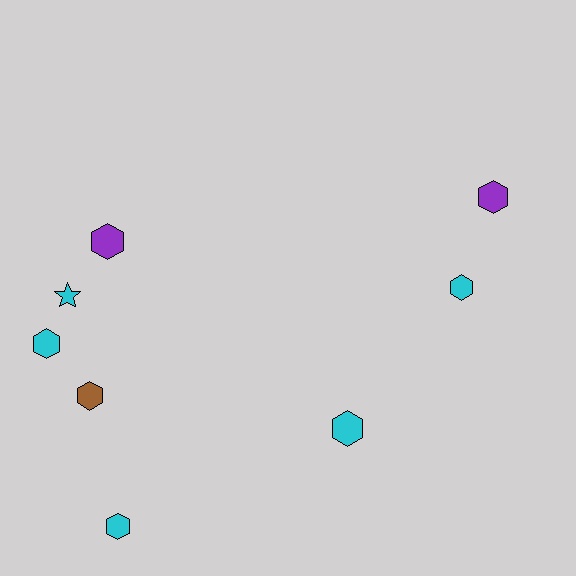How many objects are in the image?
There are 8 objects.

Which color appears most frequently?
Cyan, with 5 objects.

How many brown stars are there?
There are no brown stars.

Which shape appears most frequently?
Hexagon, with 7 objects.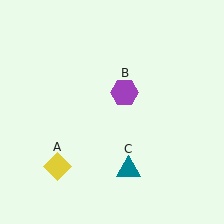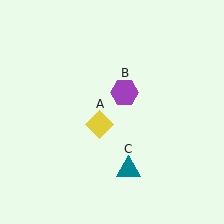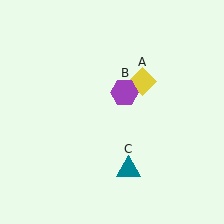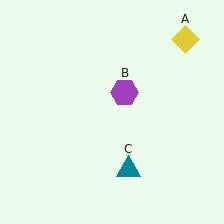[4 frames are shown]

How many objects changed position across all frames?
1 object changed position: yellow diamond (object A).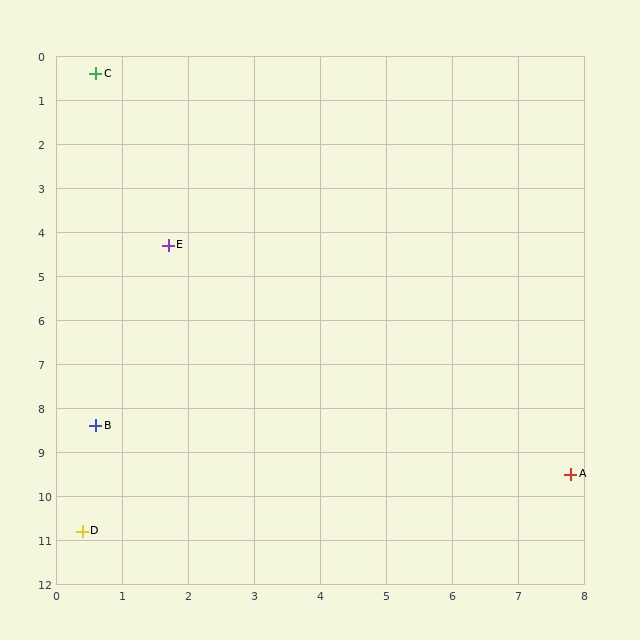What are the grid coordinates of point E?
Point E is at approximately (1.7, 4.3).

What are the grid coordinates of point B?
Point B is at approximately (0.6, 8.4).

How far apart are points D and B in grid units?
Points D and B are about 2.4 grid units apart.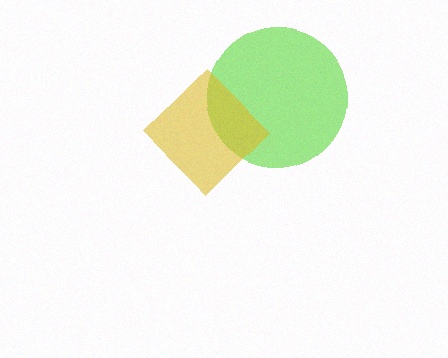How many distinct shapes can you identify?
There are 2 distinct shapes: a lime circle, a yellow diamond.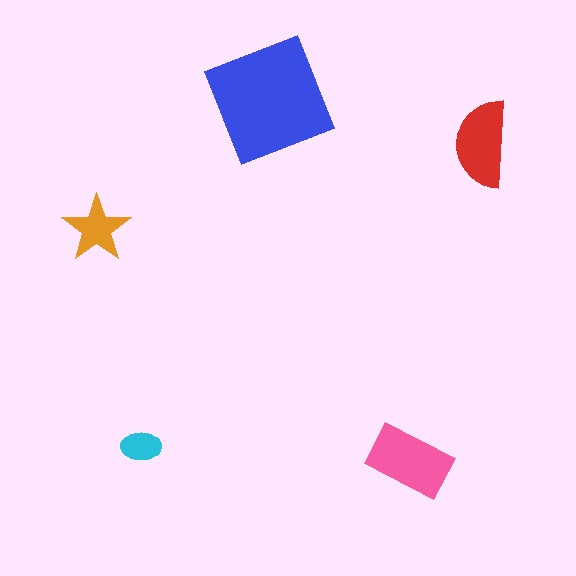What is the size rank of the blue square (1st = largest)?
1st.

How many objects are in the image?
There are 5 objects in the image.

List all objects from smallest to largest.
The cyan ellipse, the orange star, the red semicircle, the pink rectangle, the blue square.